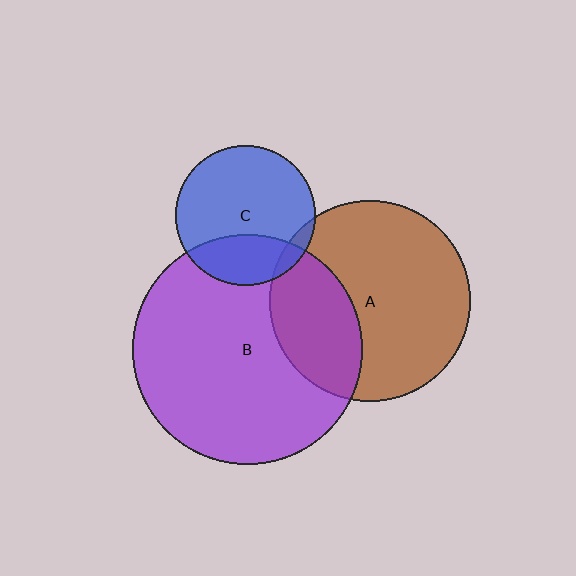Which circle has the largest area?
Circle B (purple).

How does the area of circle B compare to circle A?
Approximately 1.3 times.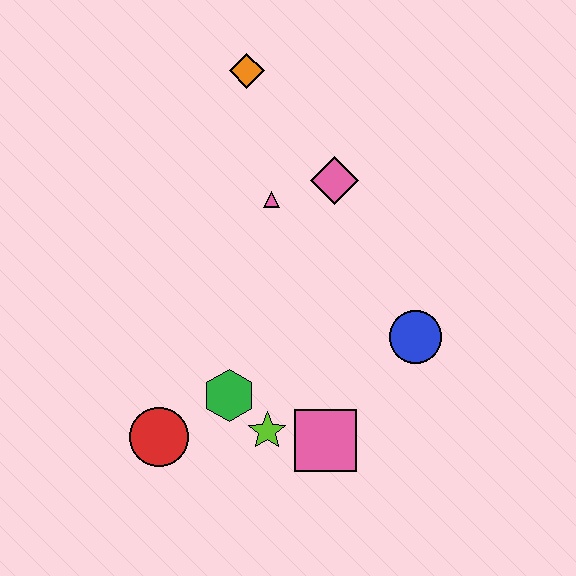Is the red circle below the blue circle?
Yes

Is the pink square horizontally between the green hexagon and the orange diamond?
No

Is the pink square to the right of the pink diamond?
No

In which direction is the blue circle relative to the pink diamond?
The blue circle is below the pink diamond.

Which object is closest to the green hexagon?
The lime star is closest to the green hexagon.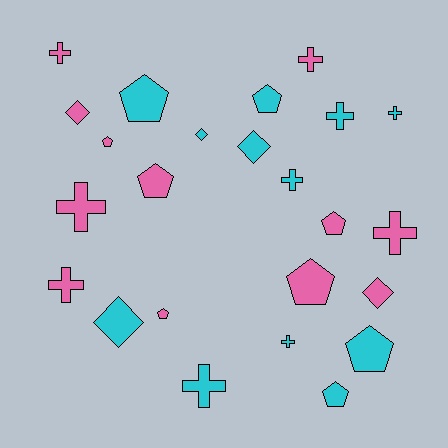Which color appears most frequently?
Pink, with 12 objects.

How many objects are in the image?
There are 24 objects.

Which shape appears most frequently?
Cross, with 10 objects.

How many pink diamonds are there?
There are 2 pink diamonds.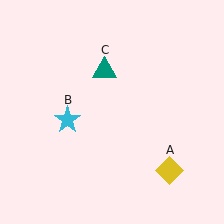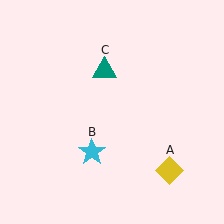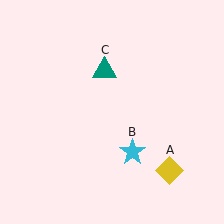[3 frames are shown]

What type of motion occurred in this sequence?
The cyan star (object B) rotated counterclockwise around the center of the scene.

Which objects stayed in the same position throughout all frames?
Yellow diamond (object A) and teal triangle (object C) remained stationary.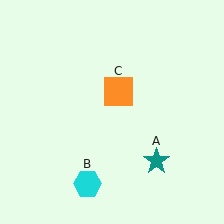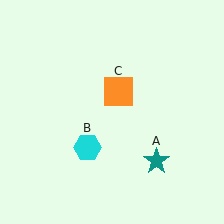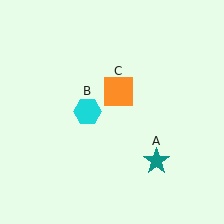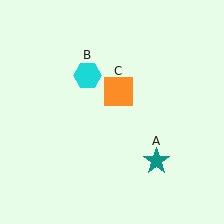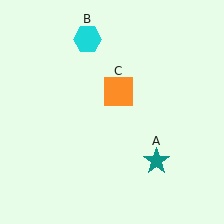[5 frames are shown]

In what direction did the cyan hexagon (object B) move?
The cyan hexagon (object B) moved up.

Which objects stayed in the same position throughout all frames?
Teal star (object A) and orange square (object C) remained stationary.